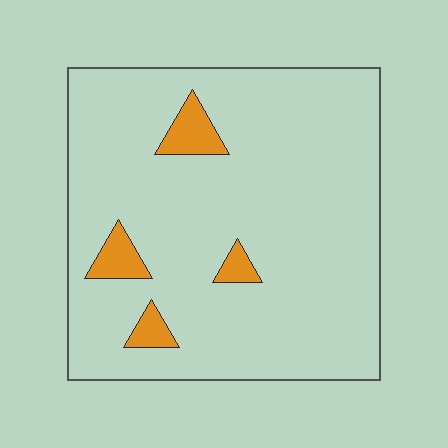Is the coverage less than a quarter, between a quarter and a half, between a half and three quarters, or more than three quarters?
Less than a quarter.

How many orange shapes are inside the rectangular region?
4.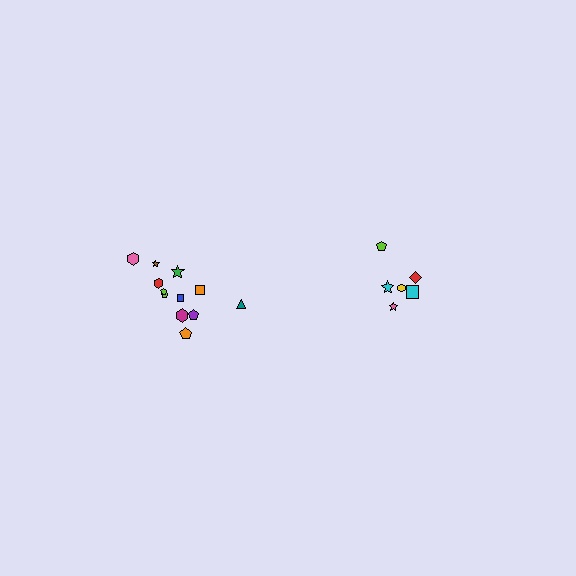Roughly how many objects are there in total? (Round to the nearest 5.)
Roughly 20 objects in total.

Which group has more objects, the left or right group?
The left group.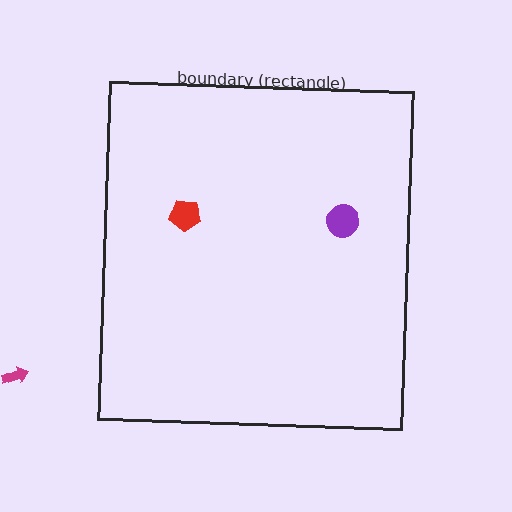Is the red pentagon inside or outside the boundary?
Inside.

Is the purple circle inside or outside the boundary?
Inside.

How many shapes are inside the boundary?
2 inside, 1 outside.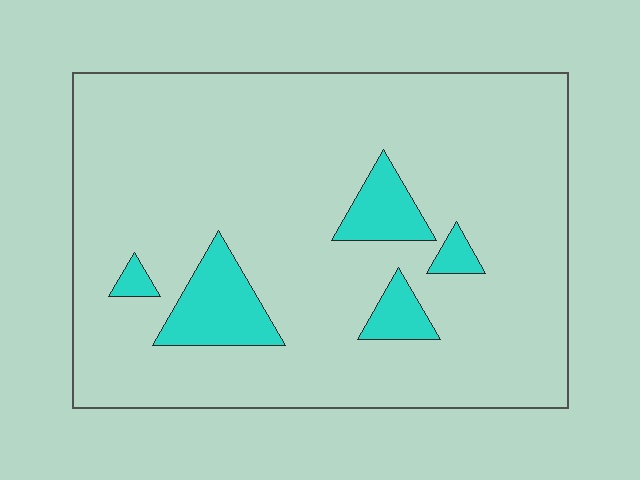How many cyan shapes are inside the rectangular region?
5.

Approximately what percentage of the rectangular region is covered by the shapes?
Approximately 10%.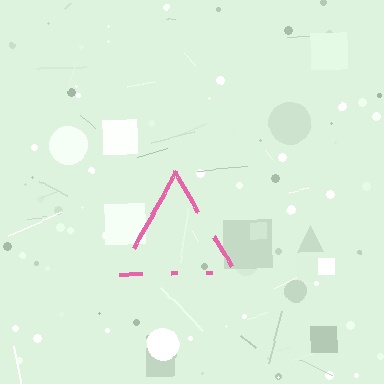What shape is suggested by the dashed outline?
The dashed outline suggests a triangle.